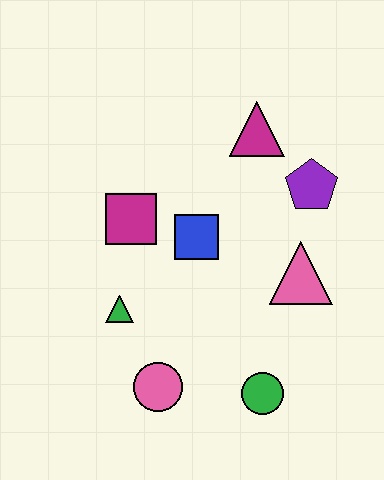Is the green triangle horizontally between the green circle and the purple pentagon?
No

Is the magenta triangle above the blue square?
Yes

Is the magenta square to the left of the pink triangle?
Yes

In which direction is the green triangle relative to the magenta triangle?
The green triangle is below the magenta triangle.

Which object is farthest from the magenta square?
The green circle is farthest from the magenta square.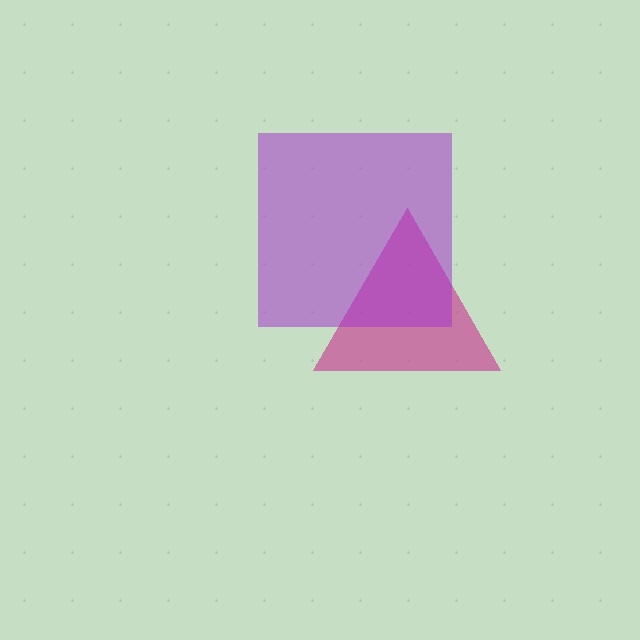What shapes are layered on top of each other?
The layered shapes are: a magenta triangle, a purple square.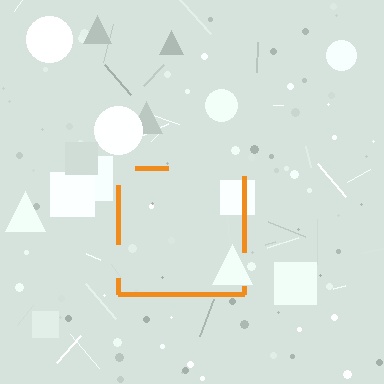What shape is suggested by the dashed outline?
The dashed outline suggests a square.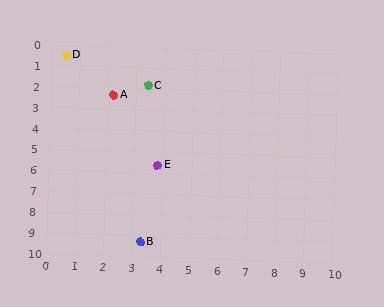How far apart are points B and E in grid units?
Points B and E are about 3.7 grid units apart.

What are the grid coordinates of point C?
Point C is at approximately (3.4, 1.8).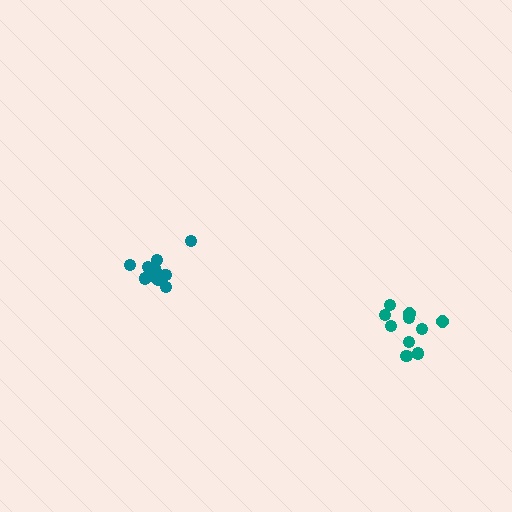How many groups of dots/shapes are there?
There are 2 groups.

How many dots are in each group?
Group 1: 12 dots, Group 2: 10 dots (22 total).